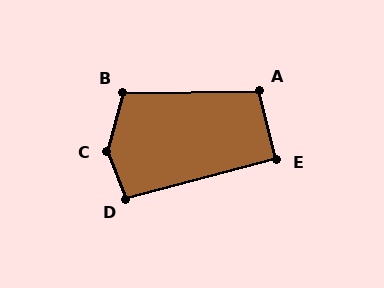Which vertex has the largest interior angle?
C, at approximately 142 degrees.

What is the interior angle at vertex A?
Approximately 103 degrees (obtuse).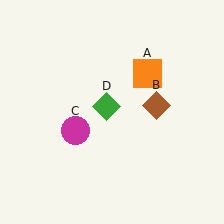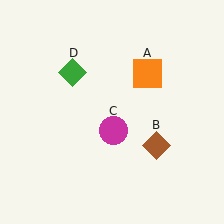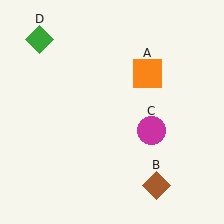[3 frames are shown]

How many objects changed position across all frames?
3 objects changed position: brown diamond (object B), magenta circle (object C), green diamond (object D).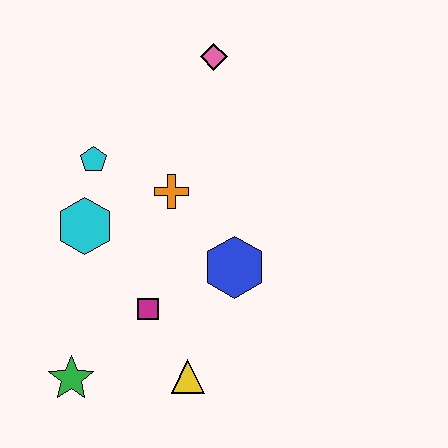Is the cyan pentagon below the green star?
No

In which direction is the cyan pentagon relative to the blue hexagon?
The cyan pentagon is to the left of the blue hexagon.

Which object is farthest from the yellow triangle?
The pink diamond is farthest from the yellow triangle.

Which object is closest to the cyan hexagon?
The cyan pentagon is closest to the cyan hexagon.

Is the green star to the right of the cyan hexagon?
No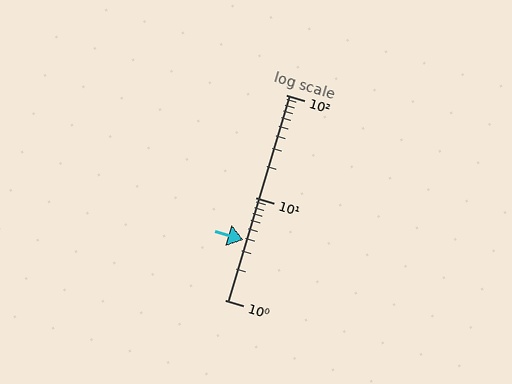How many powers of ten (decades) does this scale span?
The scale spans 2 decades, from 1 to 100.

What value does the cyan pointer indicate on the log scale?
The pointer indicates approximately 3.8.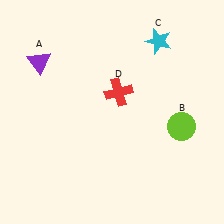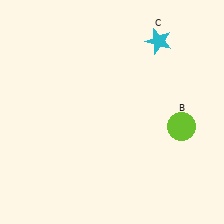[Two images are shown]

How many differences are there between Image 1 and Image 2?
There are 2 differences between the two images.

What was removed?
The red cross (D), the purple triangle (A) were removed in Image 2.